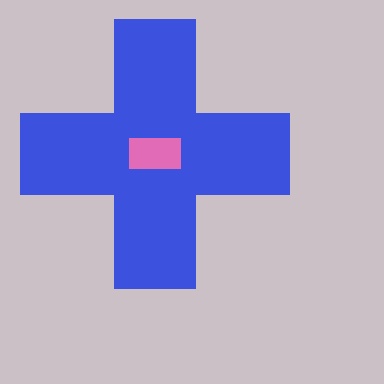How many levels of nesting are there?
2.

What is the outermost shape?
The blue cross.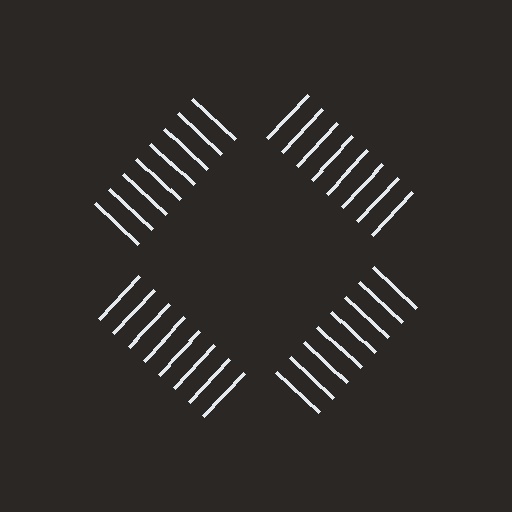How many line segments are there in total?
32 — 8 along each of the 4 edges.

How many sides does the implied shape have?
4 sides — the line-ends trace a square.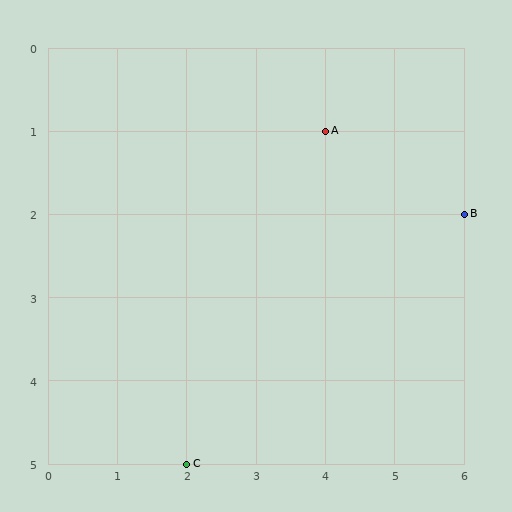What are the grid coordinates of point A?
Point A is at grid coordinates (4, 1).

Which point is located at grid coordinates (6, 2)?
Point B is at (6, 2).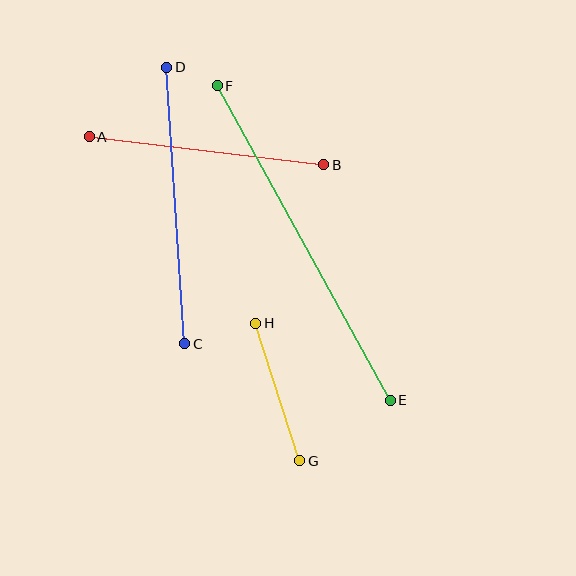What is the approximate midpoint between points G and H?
The midpoint is at approximately (278, 392) pixels.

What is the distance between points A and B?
The distance is approximately 236 pixels.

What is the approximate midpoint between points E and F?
The midpoint is at approximately (304, 243) pixels.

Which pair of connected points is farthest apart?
Points E and F are farthest apart.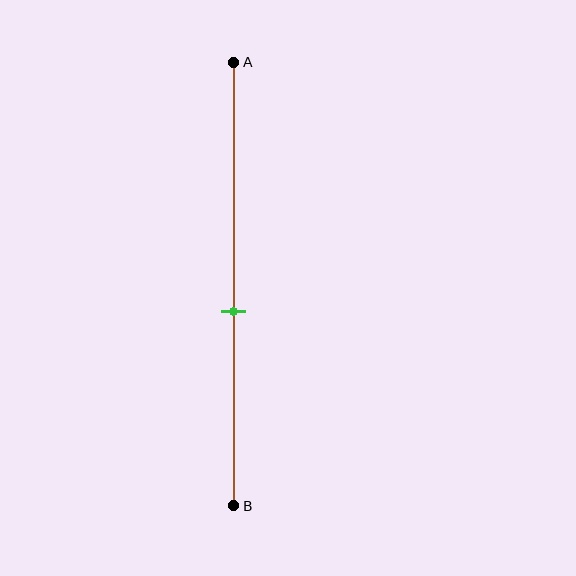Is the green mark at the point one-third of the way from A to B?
No, the mark is at about 55% from A, not at the 33% one-third point.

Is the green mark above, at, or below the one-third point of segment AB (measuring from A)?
The green mark is below the one-third point of segment AB.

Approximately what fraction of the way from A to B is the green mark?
The green mark is approximately 55% of the way from A to B.